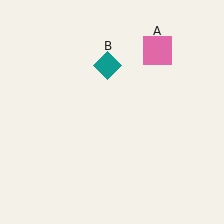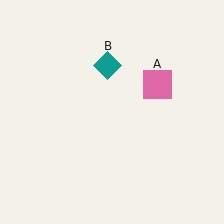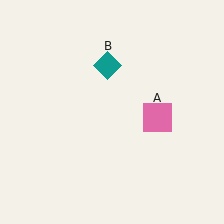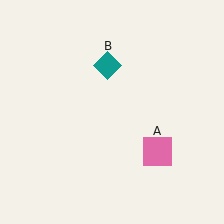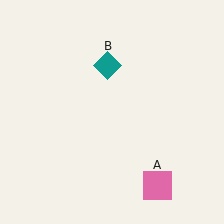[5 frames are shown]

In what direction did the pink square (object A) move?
The pink square (object A) moved down.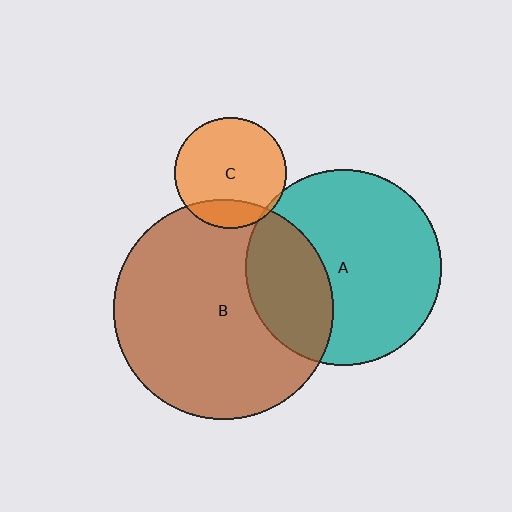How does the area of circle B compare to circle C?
Approximately 3.9 times.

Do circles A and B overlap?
Yes.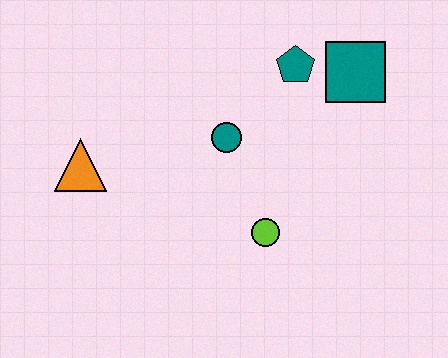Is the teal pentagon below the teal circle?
No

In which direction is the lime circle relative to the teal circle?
The lime circle is below the teal circle.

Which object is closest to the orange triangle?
The teal circle is closest to the orange triangle.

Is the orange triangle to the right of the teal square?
No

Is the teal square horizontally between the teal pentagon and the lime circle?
No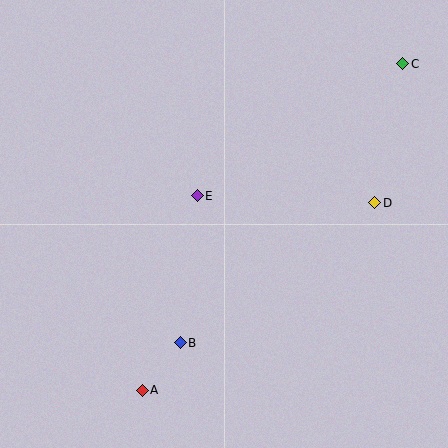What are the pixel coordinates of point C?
Point C is at (403, 64).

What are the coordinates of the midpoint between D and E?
The midpoint between D and E is at (286, 199).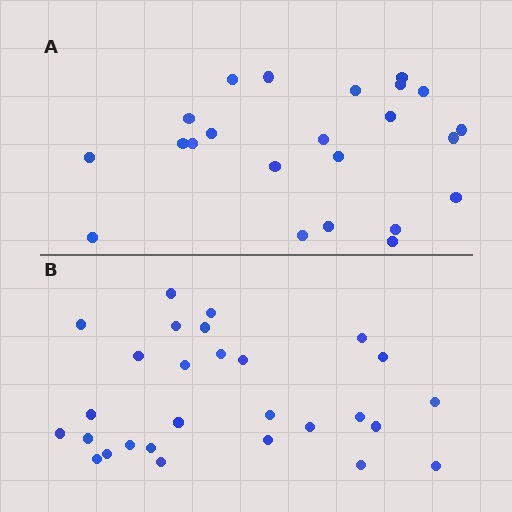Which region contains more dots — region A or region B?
Region B (the bottom region) has more dots.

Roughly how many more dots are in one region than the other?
Region B has about 5 more dots than region A.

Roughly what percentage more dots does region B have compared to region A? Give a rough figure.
About 20% more.